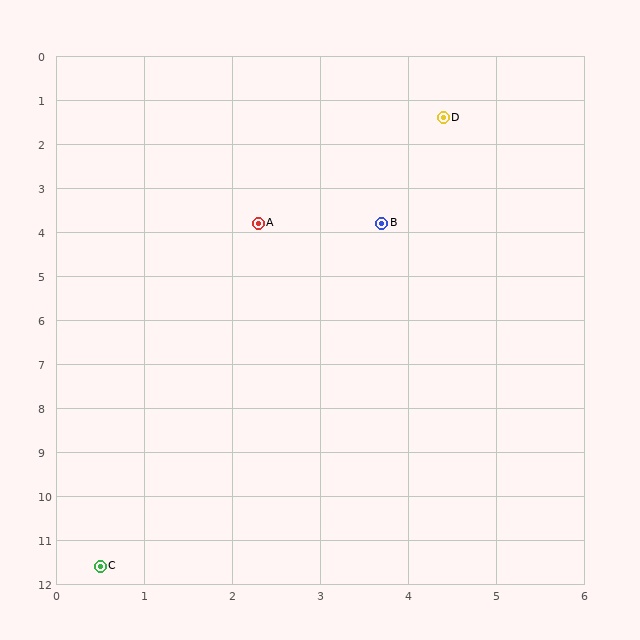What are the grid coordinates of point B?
Point B is at approximately (3.7, 3.8).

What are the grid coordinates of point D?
Point D is at approximately (4.4, 1.4).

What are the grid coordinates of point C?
Point C is at approximately (0.5, 11.6).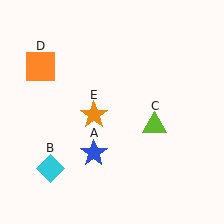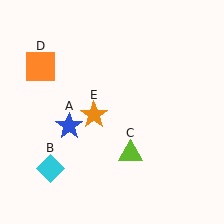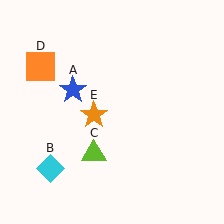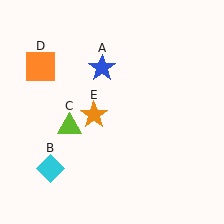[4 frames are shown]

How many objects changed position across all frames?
2 objects changed position: blue star (object A), lime triangle (object C).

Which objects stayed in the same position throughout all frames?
Cyan diamond (object B) and orange square (object D) and orange star (object E) remained stationary.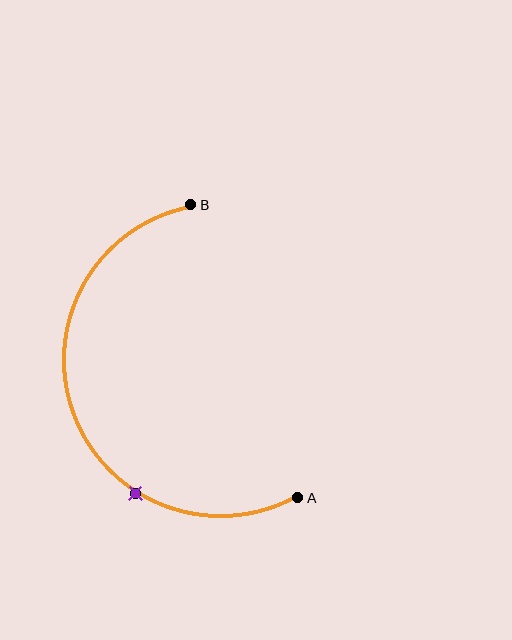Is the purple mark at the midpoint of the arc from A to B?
No. The purple mark lies on the arc but is closer to endpoint A. The arc midpoint would be at the point on the curve equidistant along the arc from both A and B.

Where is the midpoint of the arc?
The arc midpoint is the point on the curve farthest from the straight line joining A and B. It sits to the left of that line.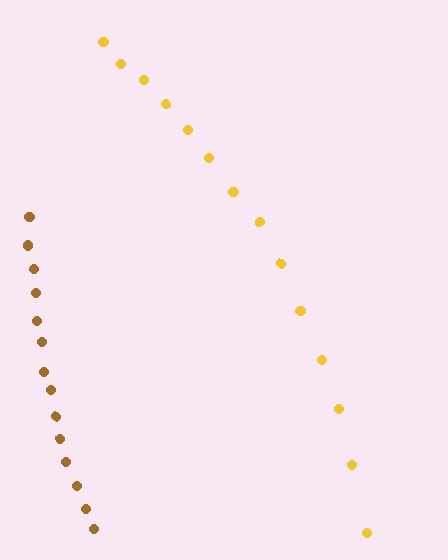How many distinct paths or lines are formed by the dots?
There are 2 distinct paths.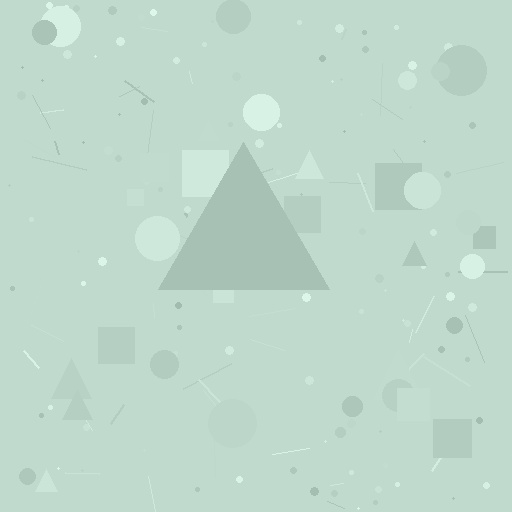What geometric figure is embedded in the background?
A triangle is embedded in the background.